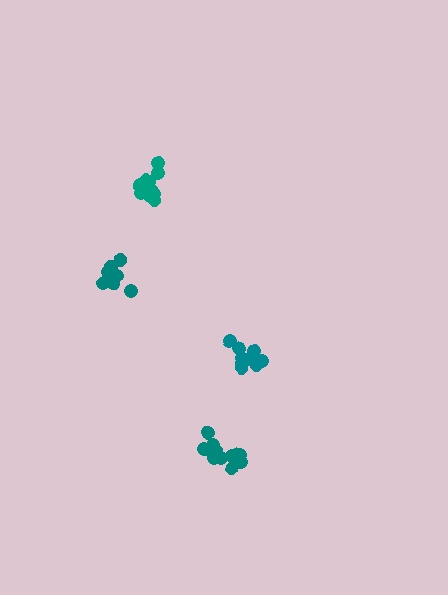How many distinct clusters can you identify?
There are 4 distinct clusters.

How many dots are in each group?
Group 1: 9 dots, Group 2: 12 dots, Group 3: 10 dots, Group 4: 15 dots (46 total).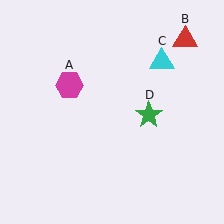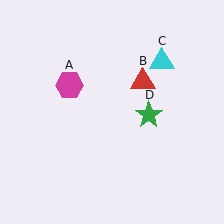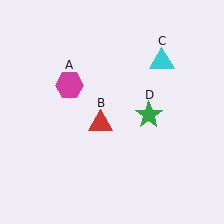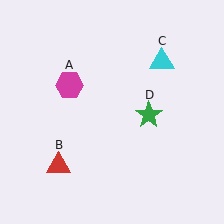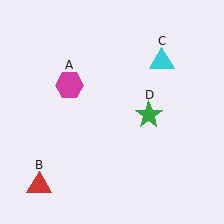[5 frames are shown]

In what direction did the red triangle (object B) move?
The red triangle (object B) moved down and to the left.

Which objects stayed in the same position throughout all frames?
Magenta hexagon (object A) and cyan triangle (object C) and green star (object D) remained stationary.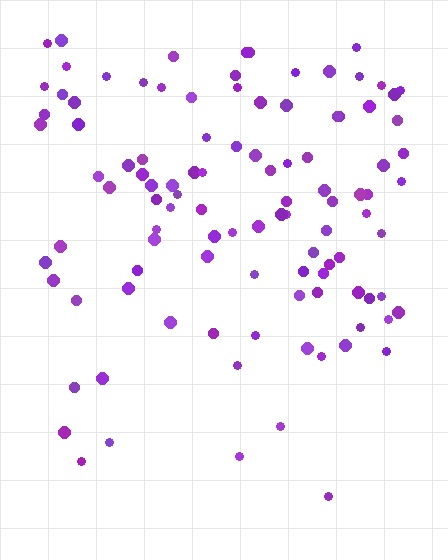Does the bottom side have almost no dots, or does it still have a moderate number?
Still a moderate number, just noticeably fewer than the top.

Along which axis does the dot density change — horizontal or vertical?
Vertical.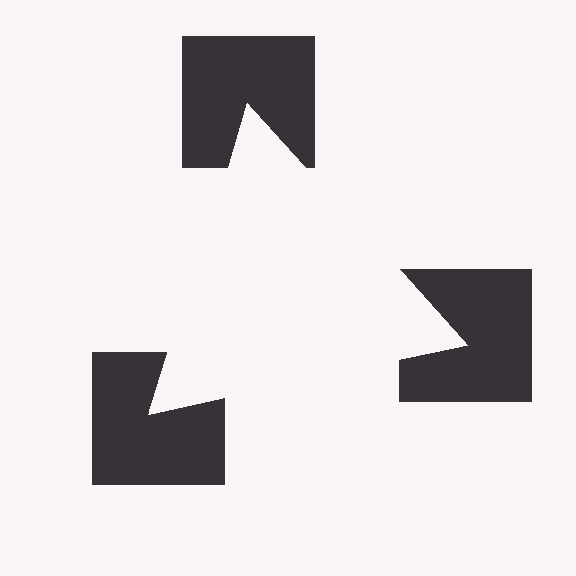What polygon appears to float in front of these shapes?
An illusory triangle — its edges are inferred from the aligned wedge cuts in the notched squares, not physically drawn.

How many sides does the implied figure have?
3 sides.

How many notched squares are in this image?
There are 3 — one at each vertex of the illusory triangle.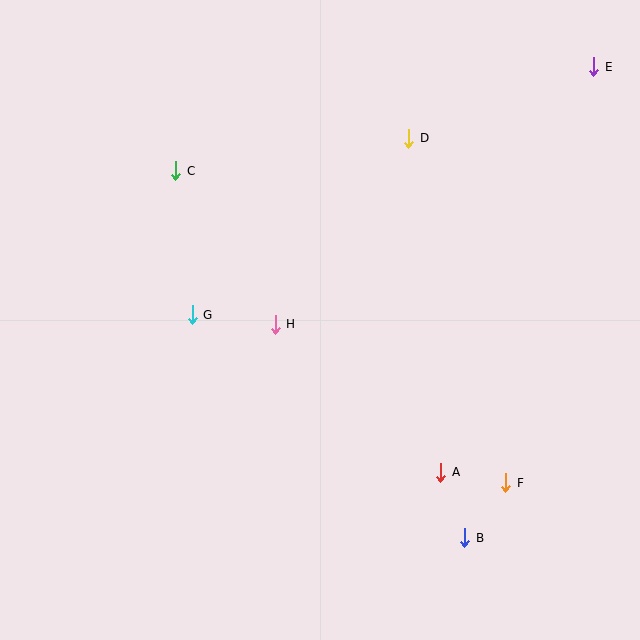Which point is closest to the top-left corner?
Point C is closest to the top-left corner.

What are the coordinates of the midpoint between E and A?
The midpoint between E and A is at (517, 269).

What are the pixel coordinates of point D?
Point D is at (409, 138).